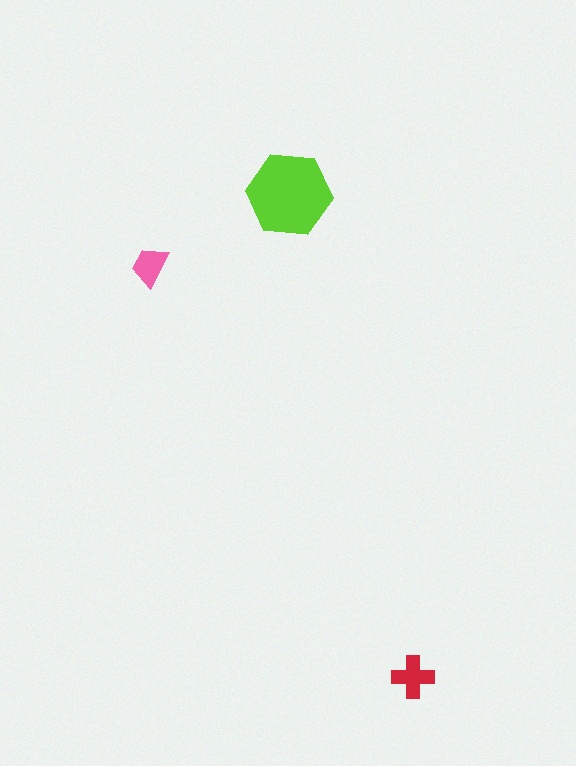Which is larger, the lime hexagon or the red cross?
The lime hexagon.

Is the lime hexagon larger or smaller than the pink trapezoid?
Larger.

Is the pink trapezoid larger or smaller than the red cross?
Smaller.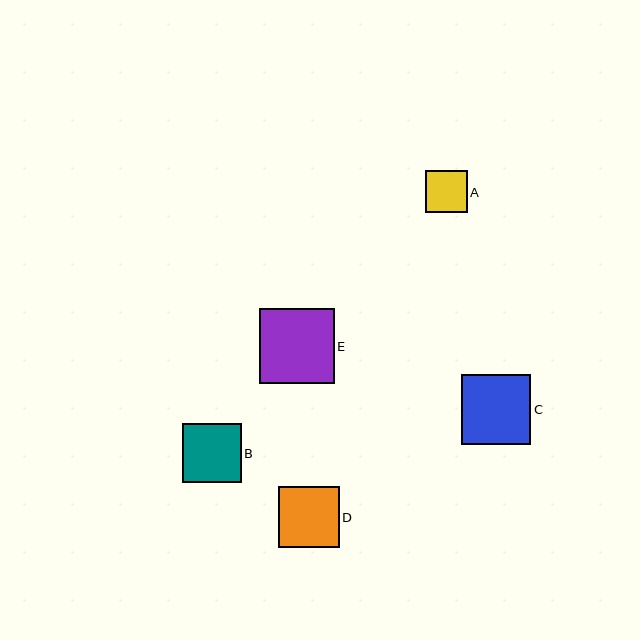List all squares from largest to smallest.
From largest to smallest: E, C, D, B, A.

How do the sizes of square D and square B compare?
Square D and square B are approximately the same size.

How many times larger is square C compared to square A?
Square C is approximately 1.7 times the size of square A.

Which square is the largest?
Square E is the largest with a size of approximately 75 pixels.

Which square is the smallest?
Square A is the smallest with a size of approximately 41 pixels.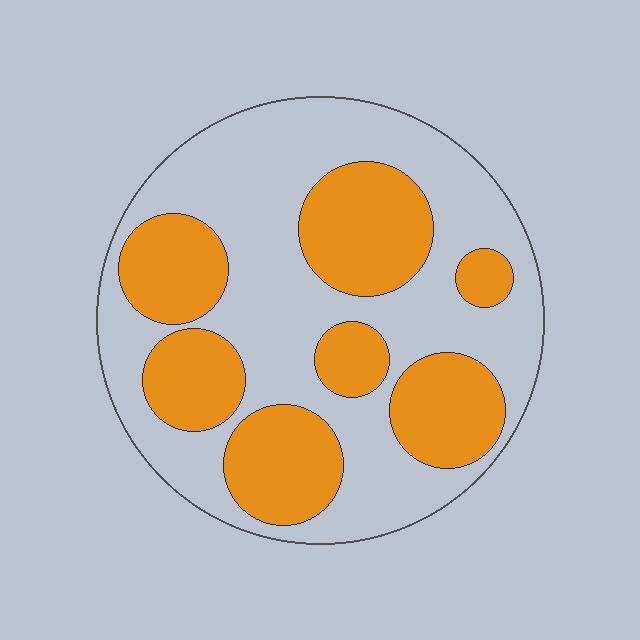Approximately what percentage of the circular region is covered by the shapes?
Approximately 40%.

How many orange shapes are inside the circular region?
7.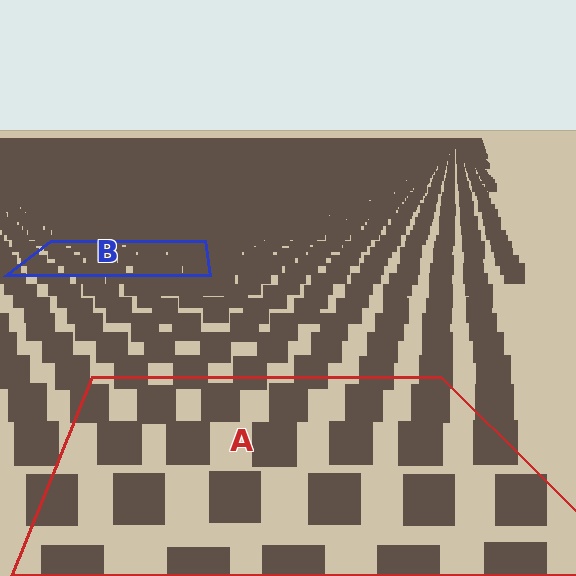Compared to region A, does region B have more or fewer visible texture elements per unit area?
Region B has more texture elements per unit area — they are packed more densely because it is farther away.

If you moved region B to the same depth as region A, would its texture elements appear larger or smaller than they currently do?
They would appear larger. At a closer depth, the same texture elements are projected at a bigger on-screen size.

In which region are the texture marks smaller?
The texture marks are smaller in region B, because it is farther away.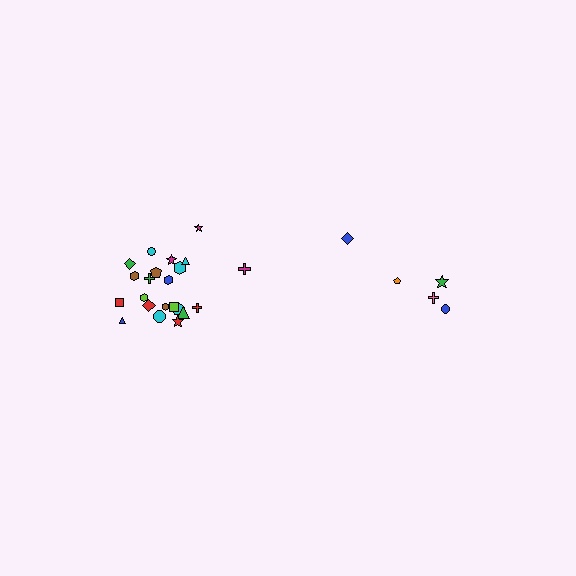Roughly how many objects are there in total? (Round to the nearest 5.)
Roughly 25 objects in total.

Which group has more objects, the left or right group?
The left group.